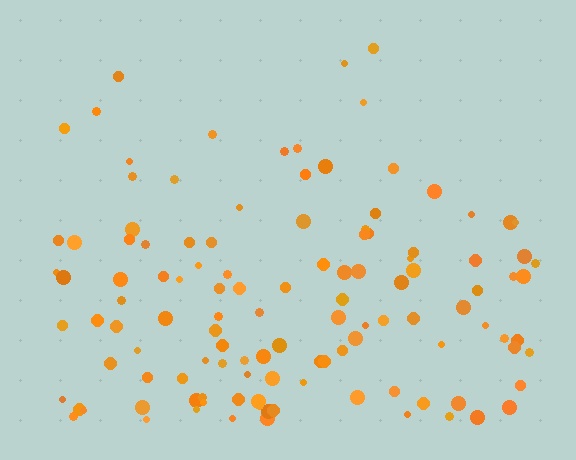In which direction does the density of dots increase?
From top to bottom, with the bottom side densest.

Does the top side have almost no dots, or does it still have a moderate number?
Still a moderate number, just noticeably fewer than the bottom.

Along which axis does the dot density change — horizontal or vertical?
Vertical.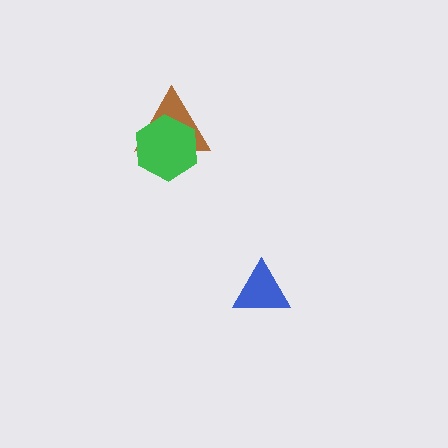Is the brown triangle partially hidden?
Yes, it is partially covered by another shape.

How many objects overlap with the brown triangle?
1 object overlaps with the brown triangle.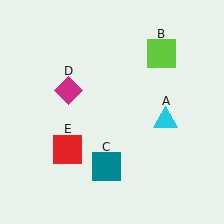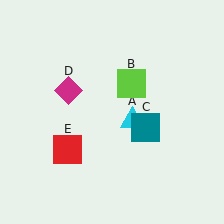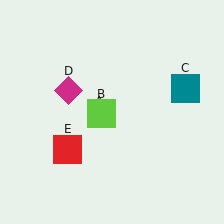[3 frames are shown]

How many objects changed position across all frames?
3 objects changed position: cyan triangle (object A), lime square (object B), teal square (object C).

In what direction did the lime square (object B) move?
The lime square (object B) moved down and to the left.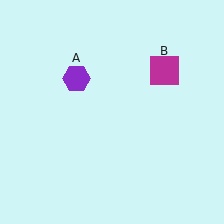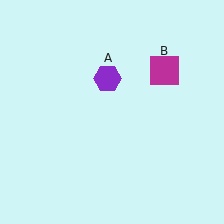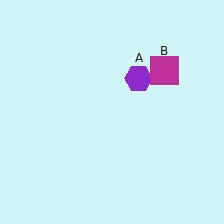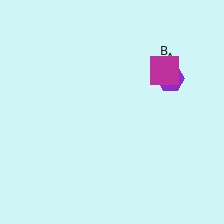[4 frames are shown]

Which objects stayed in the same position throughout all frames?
Magenta square (object B) remained stationary.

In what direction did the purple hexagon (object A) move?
The purple hexagon (object A) moved right.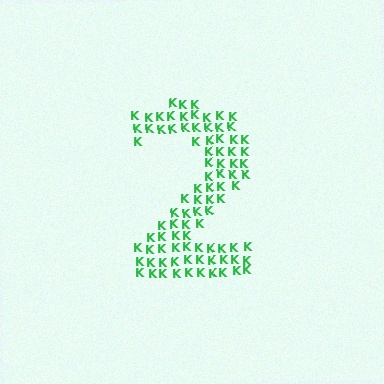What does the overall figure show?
The overall figure shows the digit 2.